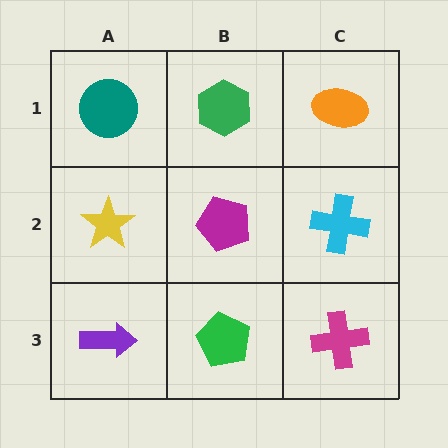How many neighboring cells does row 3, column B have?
3.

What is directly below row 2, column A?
A purple arrow.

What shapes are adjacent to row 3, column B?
A magenta pentagon (row 2, column B), a purple arrow (row 3, column A), a magenta cross (row 3, column C).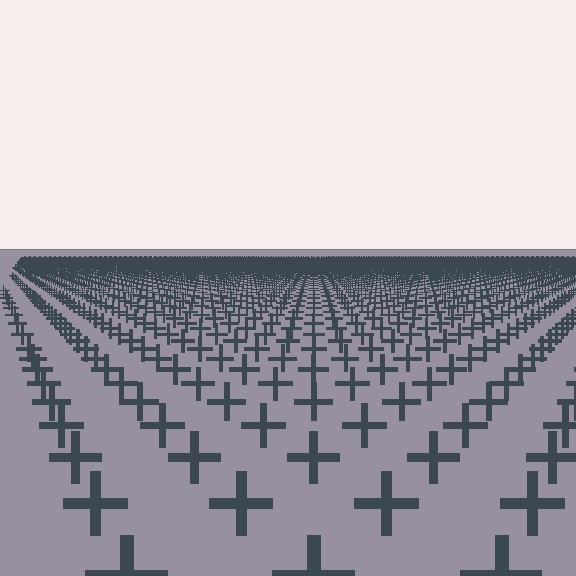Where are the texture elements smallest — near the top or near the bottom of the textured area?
Near the top.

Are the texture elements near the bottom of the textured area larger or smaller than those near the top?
Larger. Near the bottom, elements are closer to the viewer and appear at a bigger on-screen size.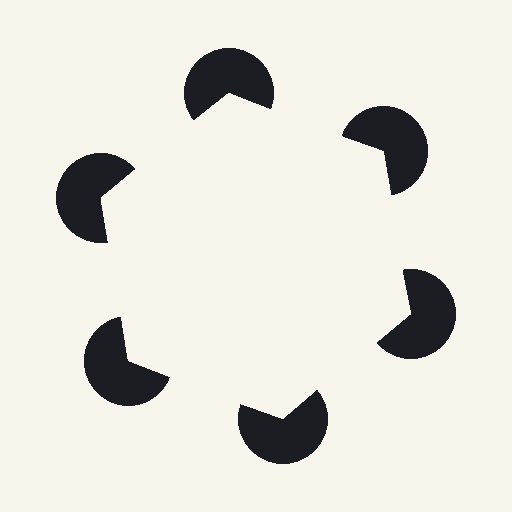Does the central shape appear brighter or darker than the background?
It typically appears slightly brighter than the background, even though no actual brightness change is drawn.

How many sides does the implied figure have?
6 sides.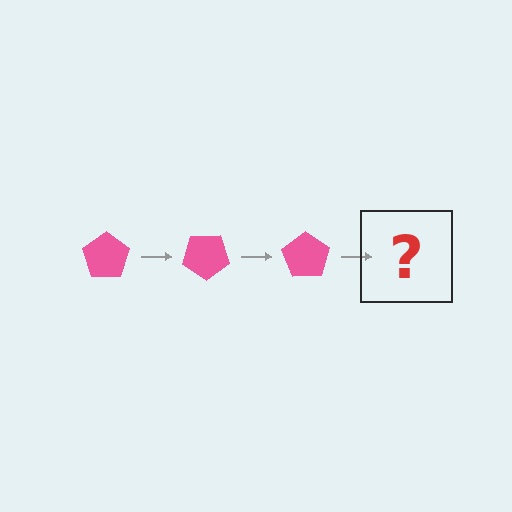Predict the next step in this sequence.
The next step is a pink pentagon rotated 105 degrees.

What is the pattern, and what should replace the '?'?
The pattern is that the pentagon rotates 35 degrees each step. The '?' should be a pink pentagon rotated 105 degrees.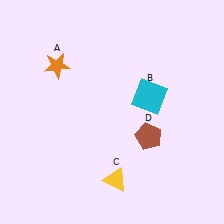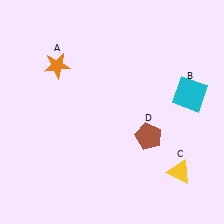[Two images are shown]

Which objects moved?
The objects that moved are: the cyan square (B), the yellow triangle (C).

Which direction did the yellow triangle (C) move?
The yellow triangle (C) moved right.